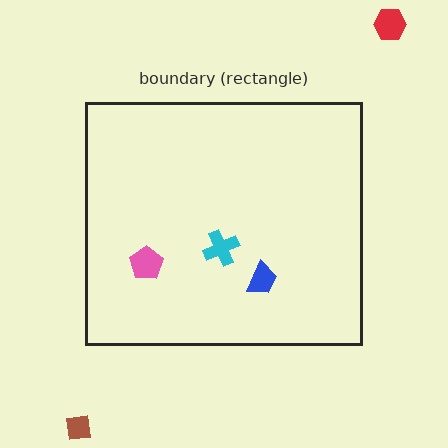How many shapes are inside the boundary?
3 inside, 2 outside.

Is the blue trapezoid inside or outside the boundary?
Inside.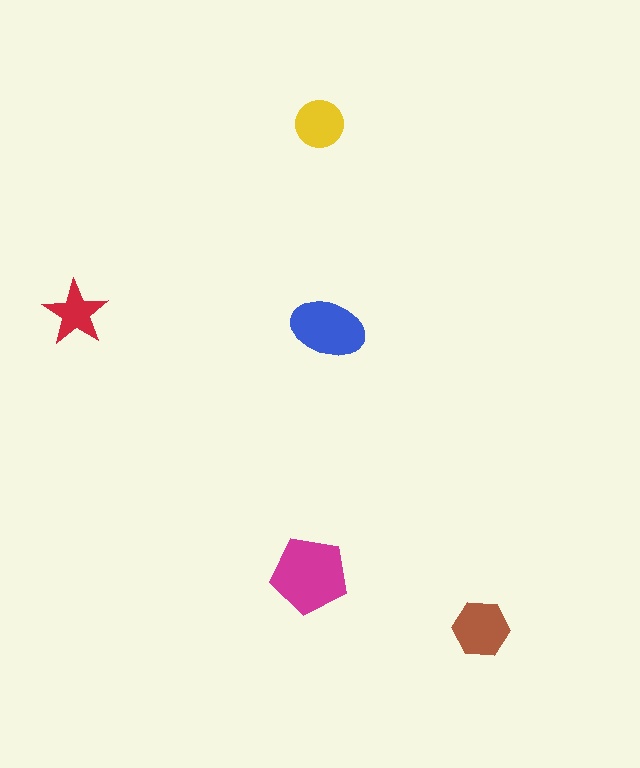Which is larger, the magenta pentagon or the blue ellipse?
The magenta pentagon.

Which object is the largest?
The magenta pentagon.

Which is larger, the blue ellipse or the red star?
The blue ellipse.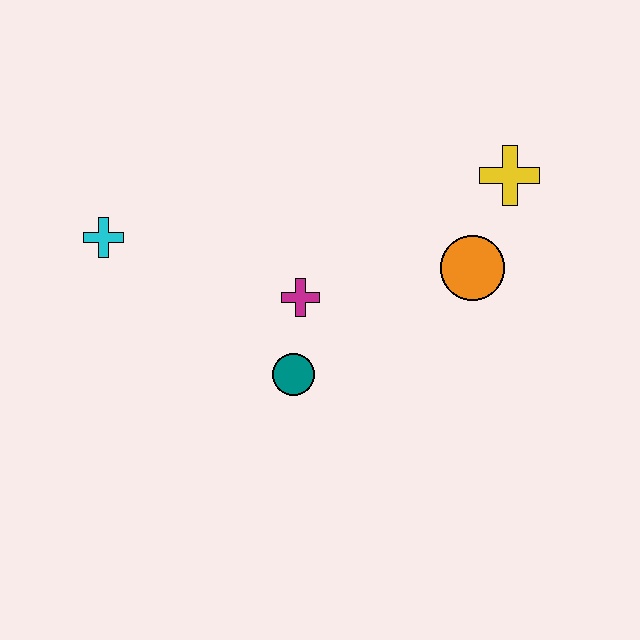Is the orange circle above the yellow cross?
No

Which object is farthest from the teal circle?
The yellow cross is farthest from the teal circle.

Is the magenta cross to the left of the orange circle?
Yes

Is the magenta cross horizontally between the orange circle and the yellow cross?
No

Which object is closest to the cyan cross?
The magenta cross is closest to the cyan cross.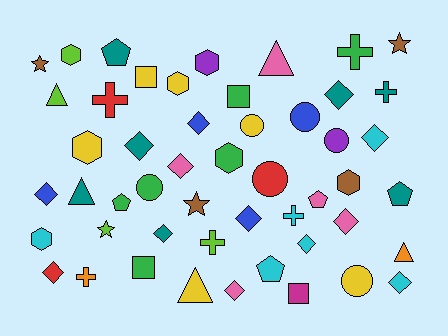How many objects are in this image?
There are 50 objects.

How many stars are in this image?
There are 4 stars.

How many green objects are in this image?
There are 6 green objects.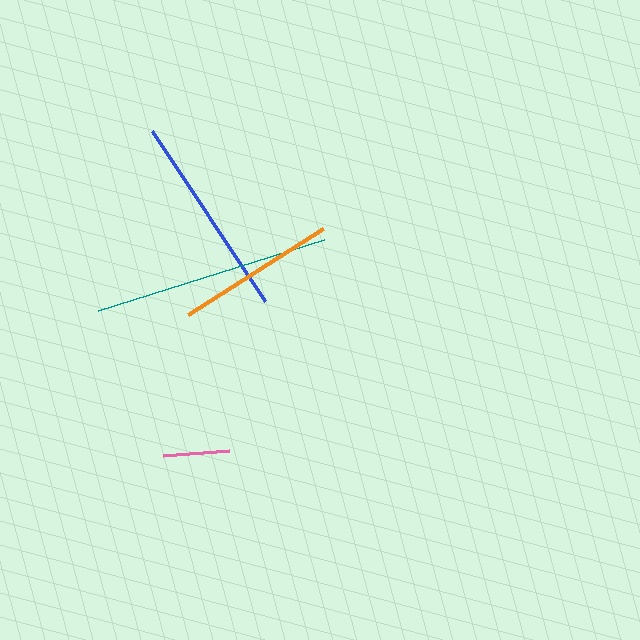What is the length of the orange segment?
The orange segment is approximately 160 pixels long.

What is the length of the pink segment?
The pink segment is approximately 66 pixels long.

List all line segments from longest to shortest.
From longest to shortest: teal, blue, orange, pink.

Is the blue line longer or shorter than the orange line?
The blue line is longer than the orange line.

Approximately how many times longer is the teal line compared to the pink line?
The teal line is approximately 3.6 times the length of the pink line.